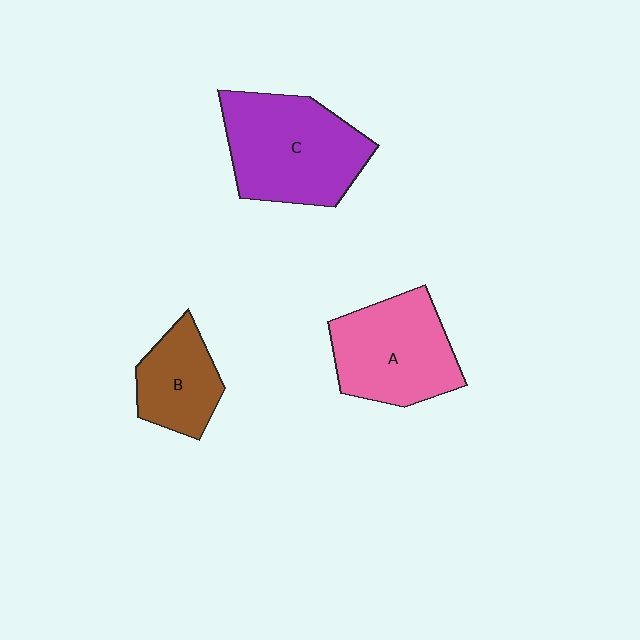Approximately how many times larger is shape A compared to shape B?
Approximately 1.6 times.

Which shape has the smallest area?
Shape B (brown).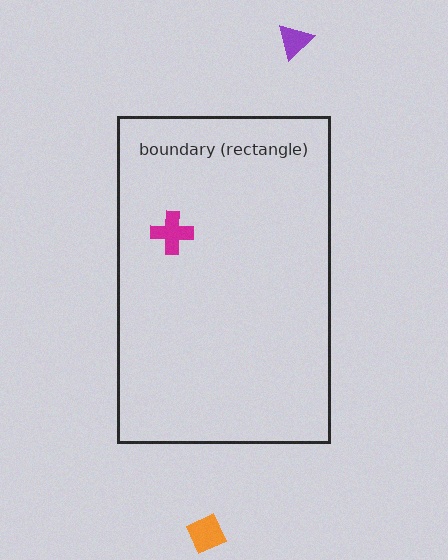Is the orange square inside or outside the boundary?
Outside.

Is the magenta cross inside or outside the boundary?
Inside.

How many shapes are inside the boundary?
1 inside, 2 outside.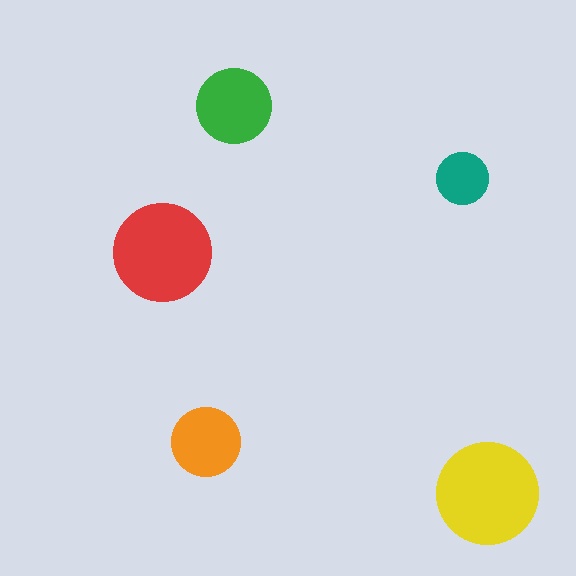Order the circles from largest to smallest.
the yellow one, the red one, the green one, the orange one, the teal one.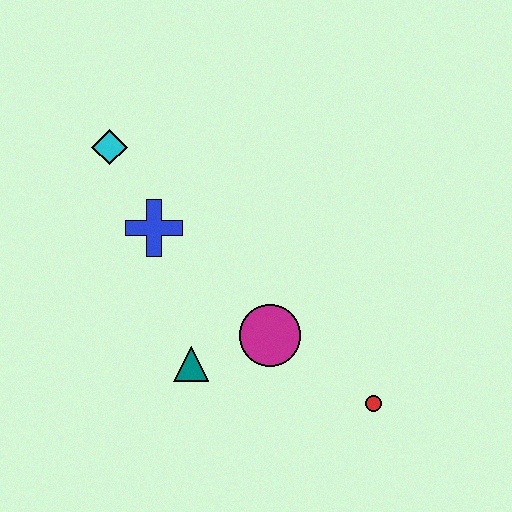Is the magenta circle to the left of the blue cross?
No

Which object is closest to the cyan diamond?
The blue cross is closest to the cyan diamond.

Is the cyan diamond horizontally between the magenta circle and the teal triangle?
No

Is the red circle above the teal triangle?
No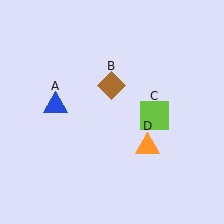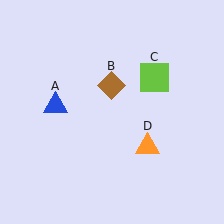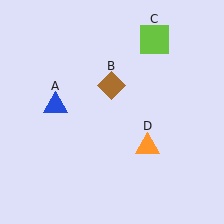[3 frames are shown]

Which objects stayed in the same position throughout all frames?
Blue triangle (object A) and brown diamond (object B) and orange triangle (object D) remained stationary.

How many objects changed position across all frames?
1 object changed position: lime square (object C).